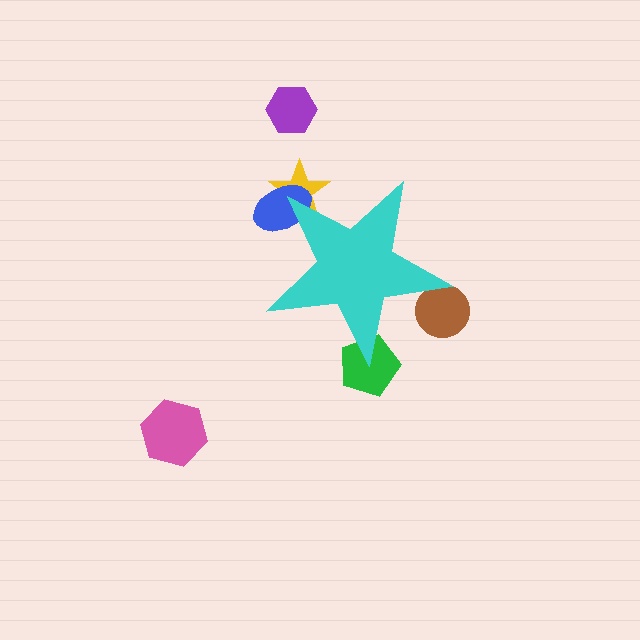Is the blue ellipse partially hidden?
Yes, the blue ellipse is partially hidden behind the cyan star.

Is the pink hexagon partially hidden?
No, the pink hexagon is fully visible.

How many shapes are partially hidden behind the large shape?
4 shapes are partially hidden.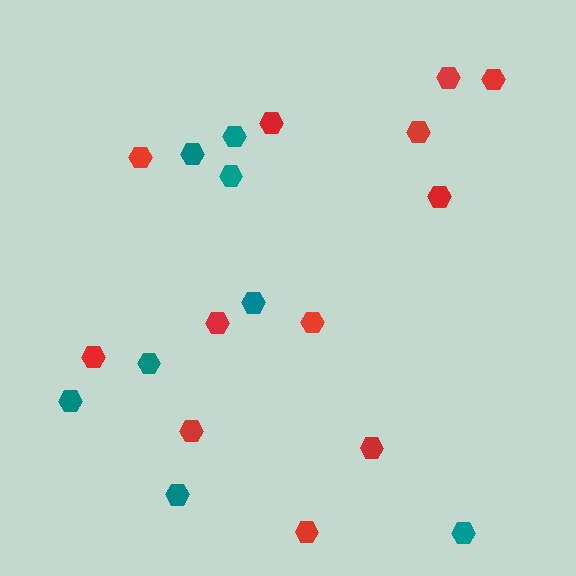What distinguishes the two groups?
There are 2 groups: one group of red hexagons (12) and one group of teal hexagons (8).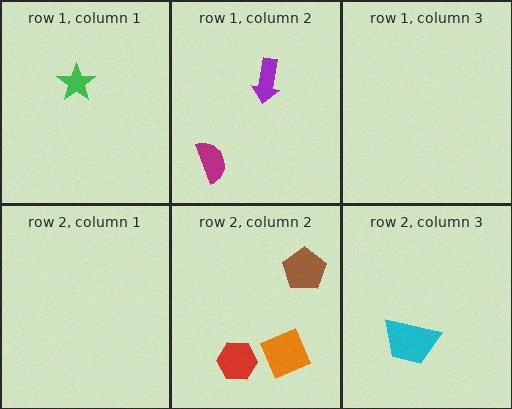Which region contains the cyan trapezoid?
The row 2, column 3 region.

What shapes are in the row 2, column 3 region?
The cyan trapezoid.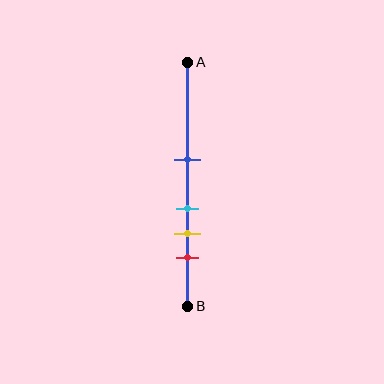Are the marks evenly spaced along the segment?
No, the marks are not evenly spaced.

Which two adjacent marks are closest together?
The cyan and yellow marks are the closest adjacent pair.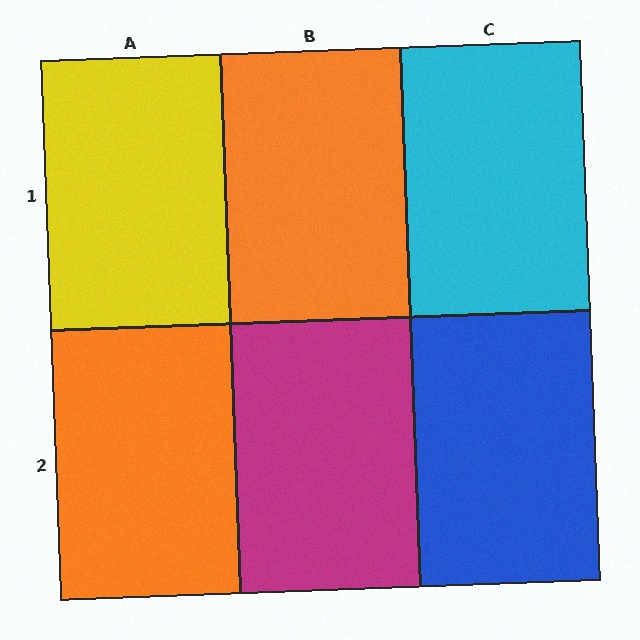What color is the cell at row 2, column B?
Magenta.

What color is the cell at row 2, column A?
Orange.